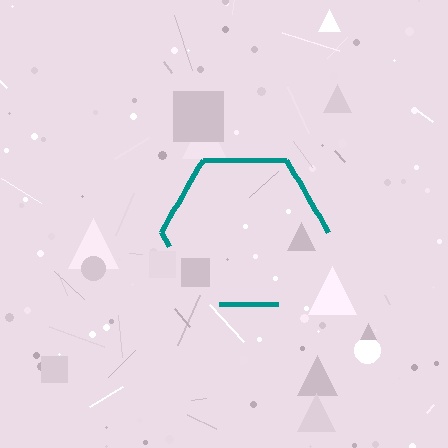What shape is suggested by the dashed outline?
The dashed outline suggests a hexagon.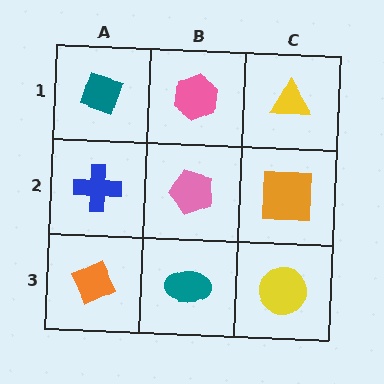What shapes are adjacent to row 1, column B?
A pink pentagon (row 2, column B), a teal diamond (row 1, column A), a yellow triangle (row 1, column C).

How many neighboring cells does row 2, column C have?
3.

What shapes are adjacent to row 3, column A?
A blue cross (row 2, column A), a teal ellipse (row 3, column B).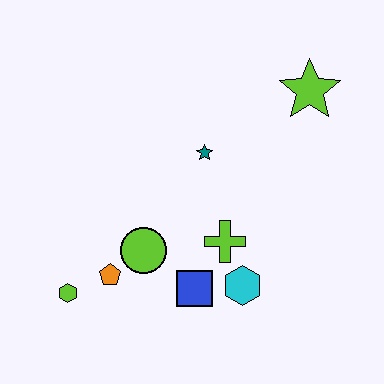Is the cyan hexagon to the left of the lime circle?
No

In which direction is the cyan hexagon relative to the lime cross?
The cyan hexagon is below the lime cross.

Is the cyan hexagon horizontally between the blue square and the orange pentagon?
No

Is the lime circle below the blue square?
No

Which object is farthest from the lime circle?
The lime star is farthest from the lime circle.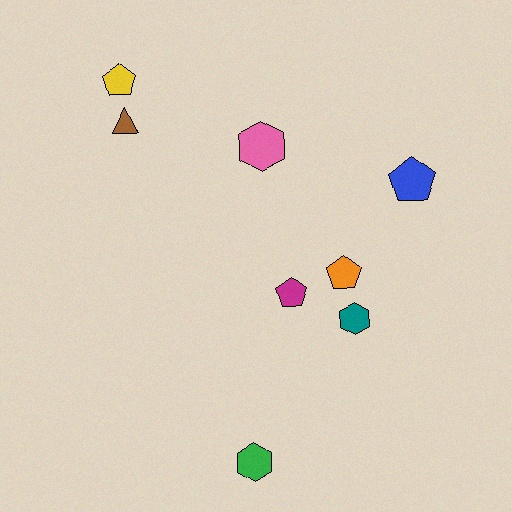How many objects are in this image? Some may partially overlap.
There are 8 objects.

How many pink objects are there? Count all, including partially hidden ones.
There is 1 pink object.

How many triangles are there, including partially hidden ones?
There is 1 triangle.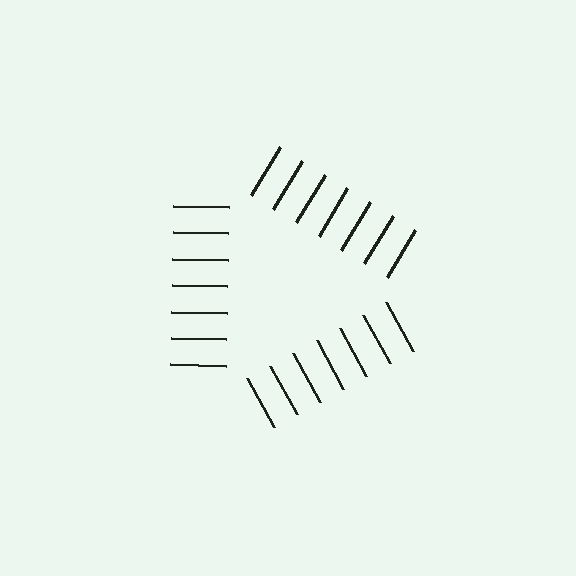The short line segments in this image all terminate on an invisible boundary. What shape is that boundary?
An illusory triangle — the line segments terminate on its edges but no continuous stroke is drawn.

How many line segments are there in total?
21 — 7 along each of the 3 edges.